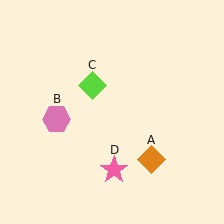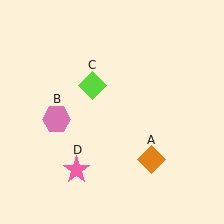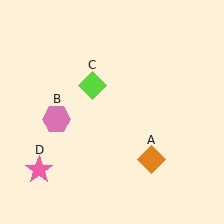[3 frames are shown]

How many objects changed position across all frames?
1 object changed position: pink star (object D).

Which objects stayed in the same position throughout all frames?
Orange diamond (object A) and pink hexagon (object B) and lime diamond (object C) remained stationary.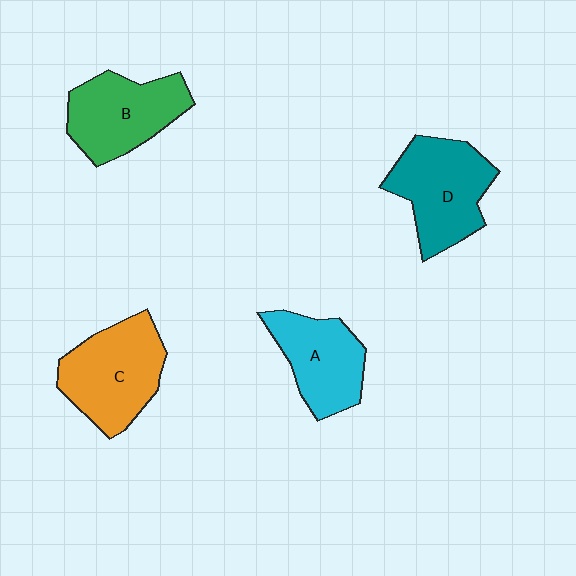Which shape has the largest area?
Shape C (orange).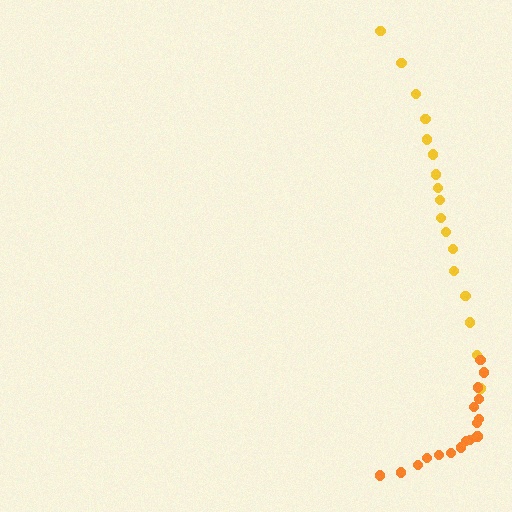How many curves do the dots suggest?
There are 2 distinct paths.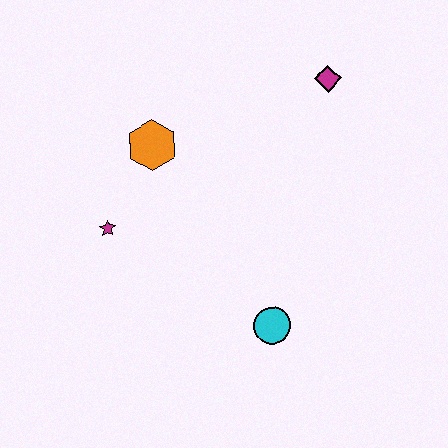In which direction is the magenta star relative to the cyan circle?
The magenta star is to the left of the cyan circle.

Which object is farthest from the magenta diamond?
The magenta star is farthest from the magenta diamond.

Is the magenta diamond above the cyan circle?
Yes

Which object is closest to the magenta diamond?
The orange hexagon is closest to the magenta diamond.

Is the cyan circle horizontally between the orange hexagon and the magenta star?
No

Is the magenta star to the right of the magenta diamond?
No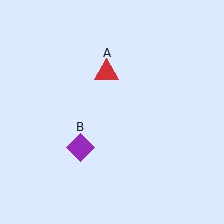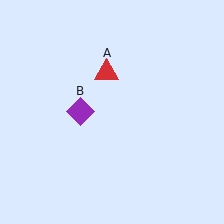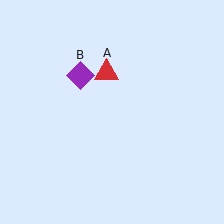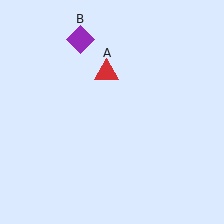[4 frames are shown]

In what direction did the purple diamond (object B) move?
The purple diamond (object B) moved up.